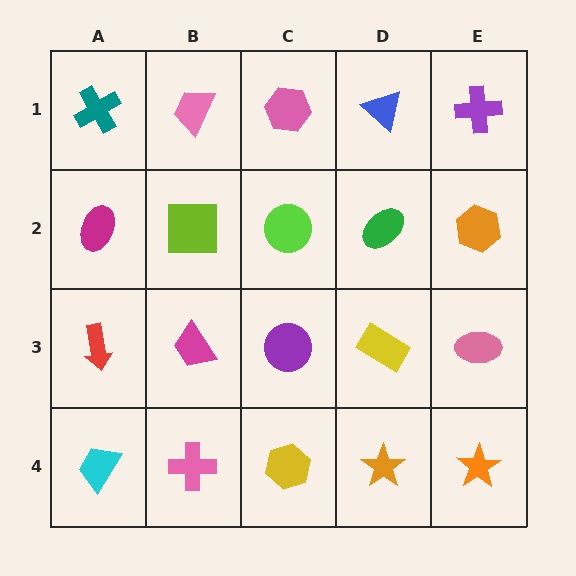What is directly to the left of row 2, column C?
A lime square.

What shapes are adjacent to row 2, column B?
A pink trapezoid (row 1, column B), a magenta trapezoid (row 3, column B), a magenta ellipse (row 2, column A), a lime circle (row 2, column C).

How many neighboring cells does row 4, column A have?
2.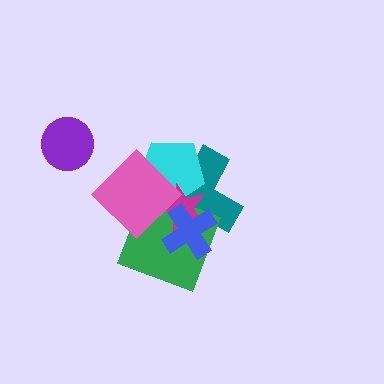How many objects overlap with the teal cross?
5 objects overlap with the teal cross.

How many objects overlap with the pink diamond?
5 objects overlap with the pink diamond.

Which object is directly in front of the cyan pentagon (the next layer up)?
The magenta star is directly in front of the cyan pentagon.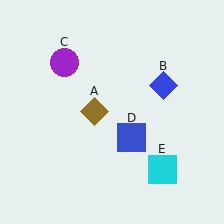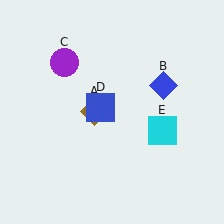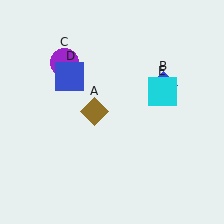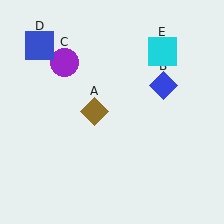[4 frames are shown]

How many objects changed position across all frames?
2 objects changed position: blue square (object D), cyan square (object E).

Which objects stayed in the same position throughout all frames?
Brown diamond (object A) and blue diamond (object B) and purple circle (object C) remained stationary.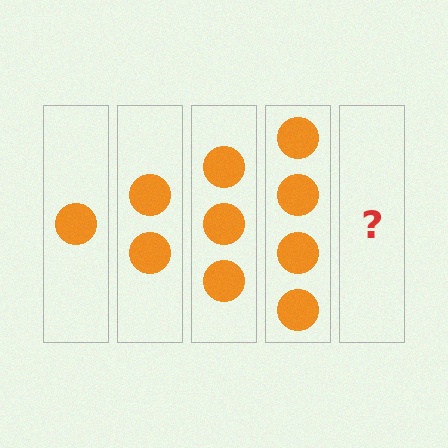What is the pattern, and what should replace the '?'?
The pattern is that each step adds one more circle. The '?' should be 5 circles.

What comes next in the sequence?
The next element should be 5 circles.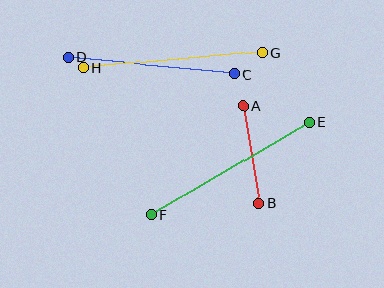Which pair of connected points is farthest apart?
Points E and F are farthest apart.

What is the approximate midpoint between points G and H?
The midpoint is at approximately (173, 60) pixels.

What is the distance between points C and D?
The distance is approximately 167 pixels.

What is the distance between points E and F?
The distance is approximately 183 pixels.